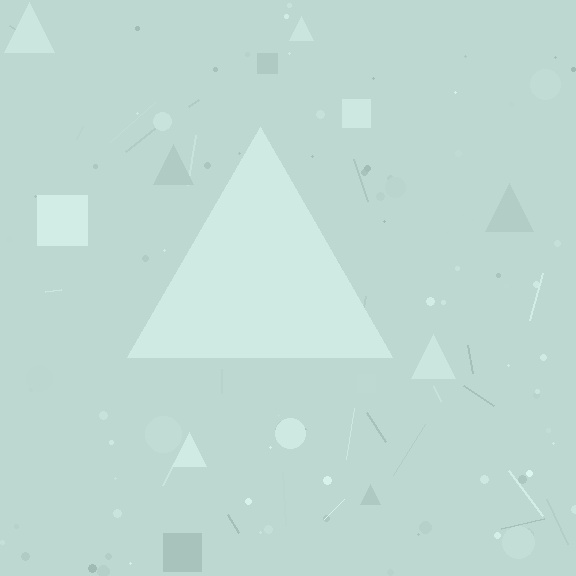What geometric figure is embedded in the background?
A triangle is embedded in the background.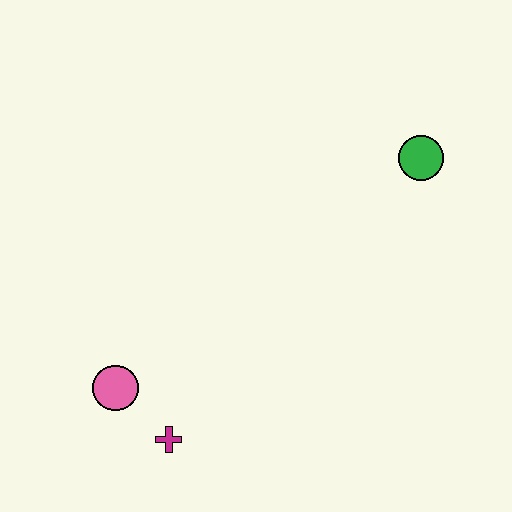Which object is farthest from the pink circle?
The green circle is farthest from the pink circle.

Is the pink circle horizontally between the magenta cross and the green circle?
No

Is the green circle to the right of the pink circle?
Yes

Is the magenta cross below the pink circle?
Yes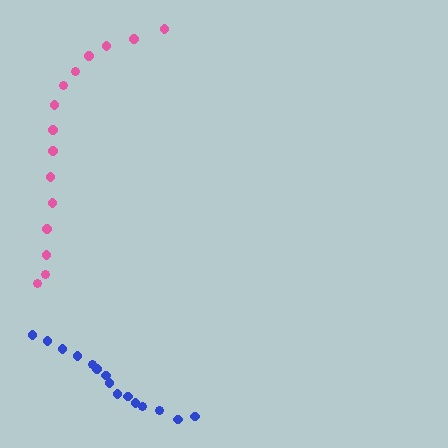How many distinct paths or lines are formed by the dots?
There are 2 distinct paths.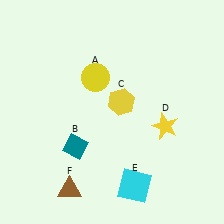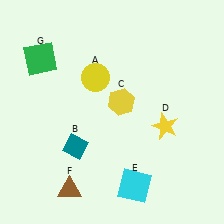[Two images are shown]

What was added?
A green square (G) was added in Image 2.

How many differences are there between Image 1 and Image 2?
There is 1 difference between the two images.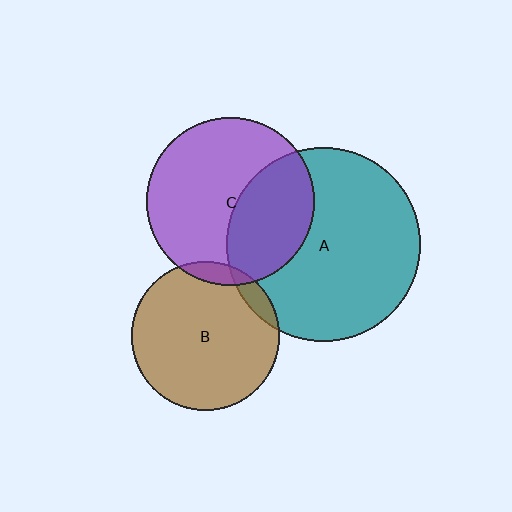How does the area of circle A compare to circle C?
Approximately 1.3 times.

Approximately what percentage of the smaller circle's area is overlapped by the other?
Approximately 5%.